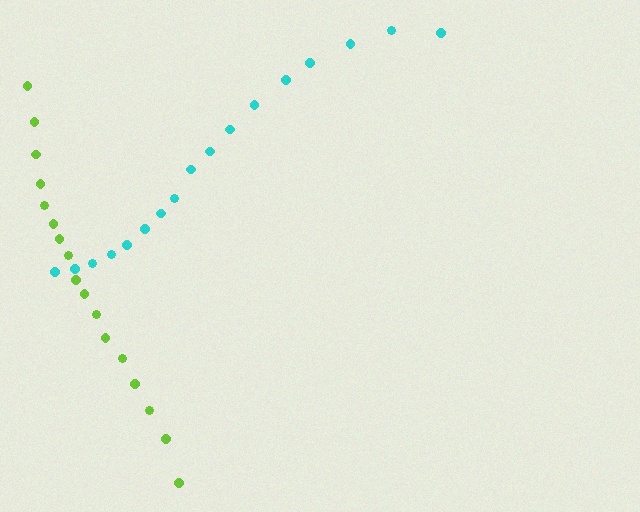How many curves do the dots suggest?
There are 2 distinct paths.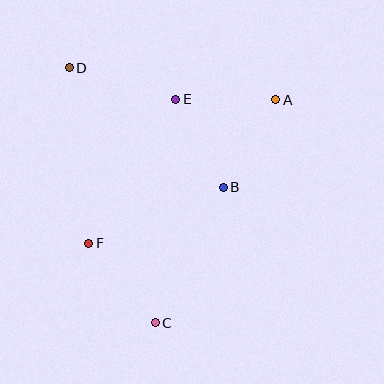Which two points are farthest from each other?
Points C and D are farthest from each other.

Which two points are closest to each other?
Points A and E are closest to each other.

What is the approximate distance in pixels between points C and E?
The distance between C and E is approximately 225 pixels.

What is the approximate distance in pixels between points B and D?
The distance between B and D is approximately 195 pixels.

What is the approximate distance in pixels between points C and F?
The distance between C and F is approximately 104 pixels.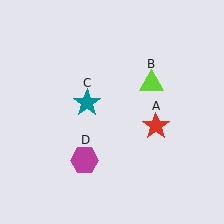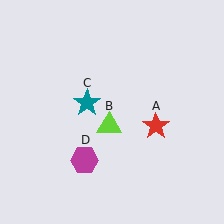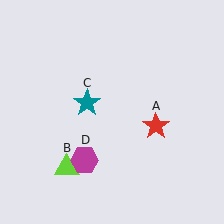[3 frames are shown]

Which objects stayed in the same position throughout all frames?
Red star (object A) and teal star (object C) and magenta hexagon (object D) remained stationary.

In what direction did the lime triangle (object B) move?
The lime triangle (object B) moved down and to the left.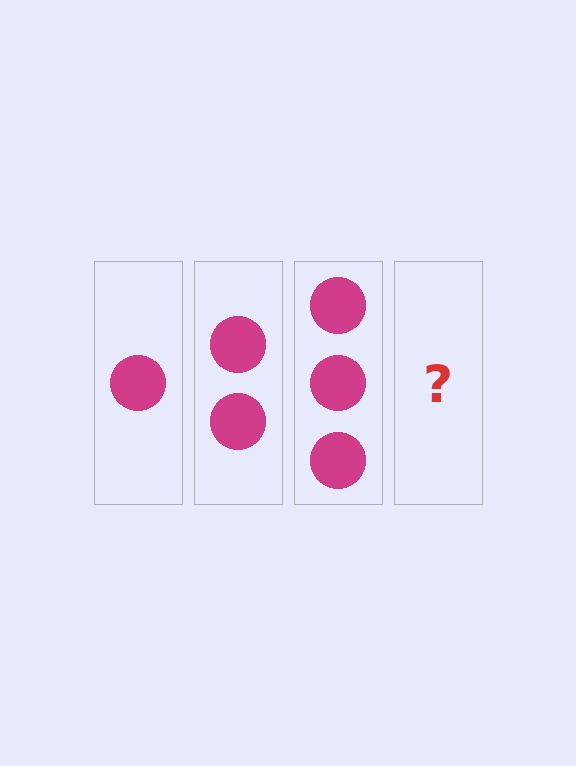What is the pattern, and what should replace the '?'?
The pattern is that each step adds one more circle. The '?' should be 4 circles.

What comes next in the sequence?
The next element should be 4 circles.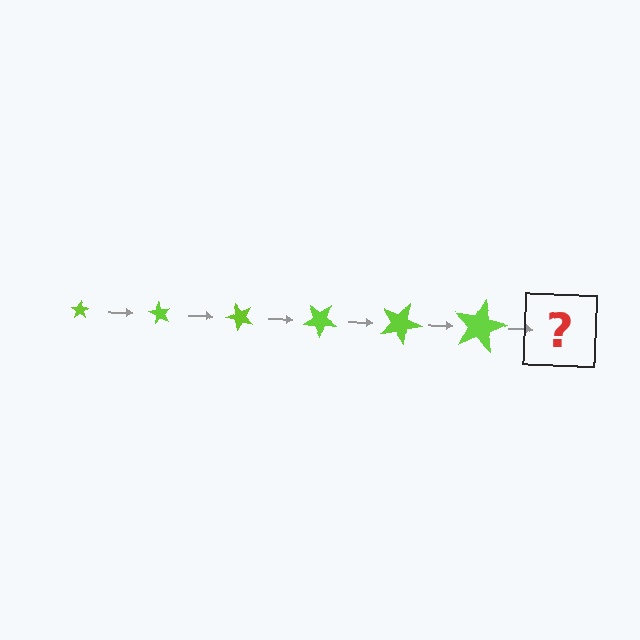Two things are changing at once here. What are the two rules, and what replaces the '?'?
The two rules are that the star grows larger each step and it rotates 60 degrees each step. The '?' should be a star, larger than the previous one and rotated 360 degrees from the start.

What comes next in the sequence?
The next element should be a star, larger than the previous one and rotated 360 degrees from the start.